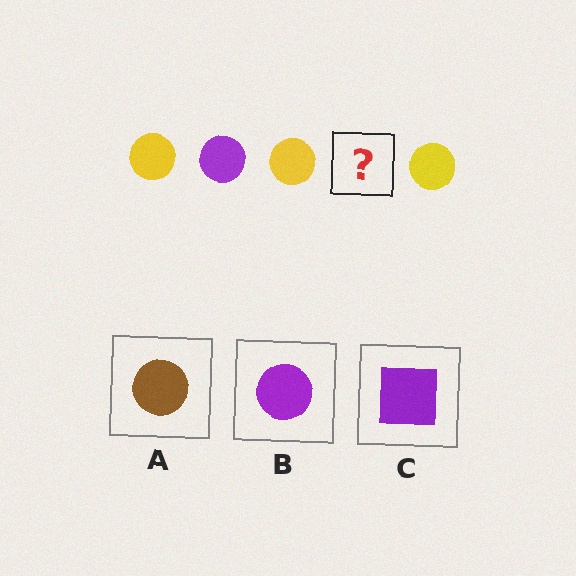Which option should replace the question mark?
Option B.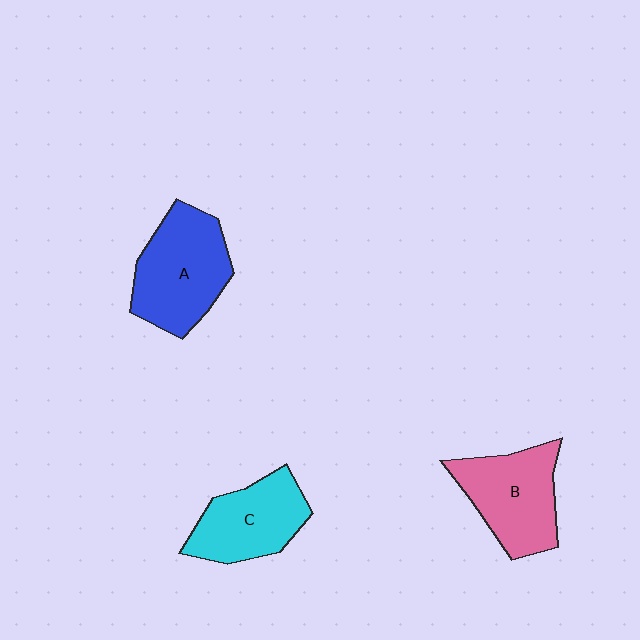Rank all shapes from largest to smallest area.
From largest to smallest: A (blue), B (pink), C (cyan).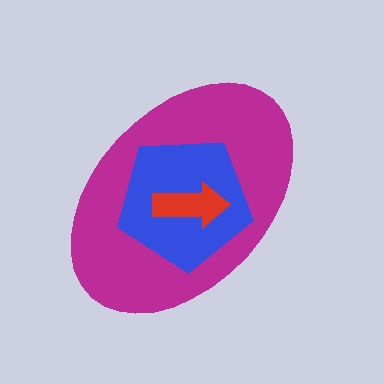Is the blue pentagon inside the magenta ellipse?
Yes.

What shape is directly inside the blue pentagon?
The red arrow.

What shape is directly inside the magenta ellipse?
The blue pentagon.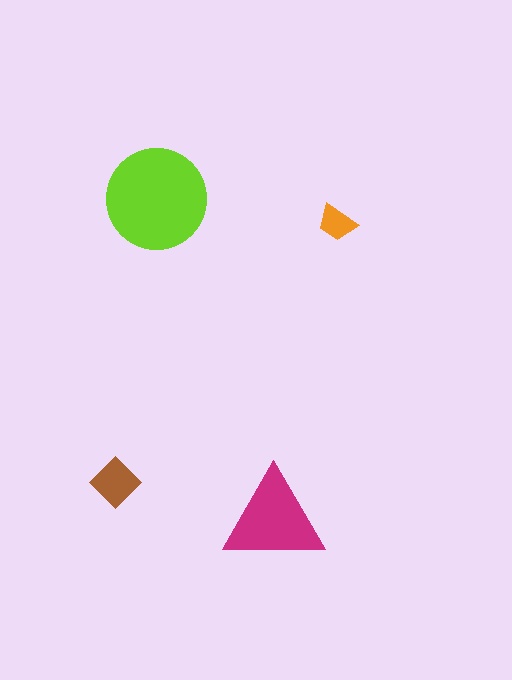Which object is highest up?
The lime circle is topmost.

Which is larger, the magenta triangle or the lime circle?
The lime circle.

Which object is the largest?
The lime circle.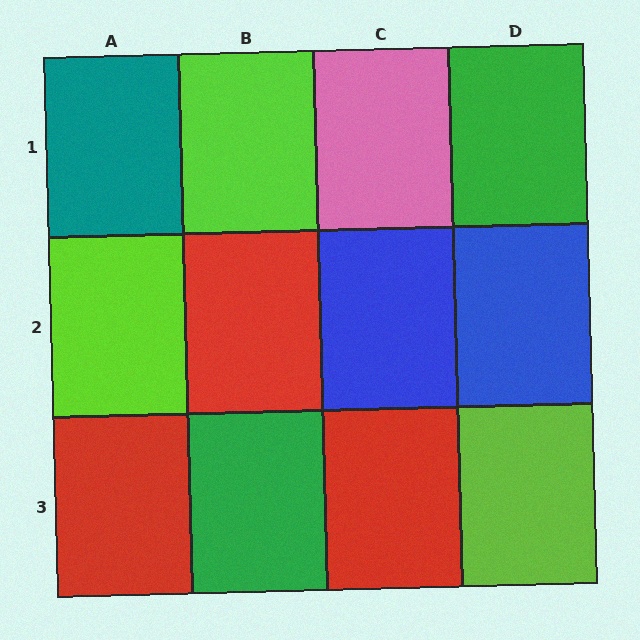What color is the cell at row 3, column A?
Red.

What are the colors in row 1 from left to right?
Teal, lime, pink, green.